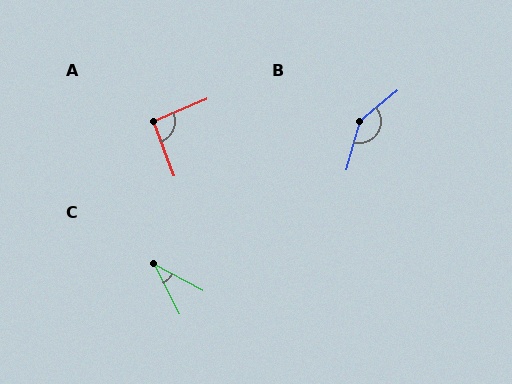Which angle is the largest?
B, at approximately 145 degrees.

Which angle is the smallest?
C, at approximately 35 degrees.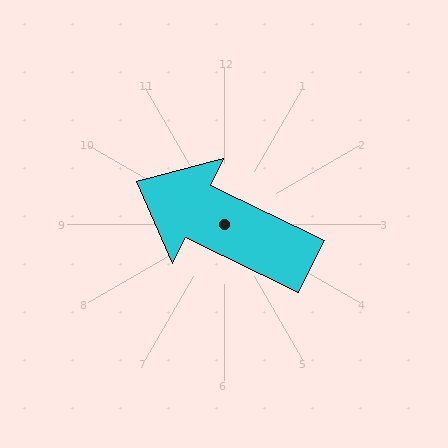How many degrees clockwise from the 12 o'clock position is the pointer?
Approximately 296 degrees.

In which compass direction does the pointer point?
Northwest.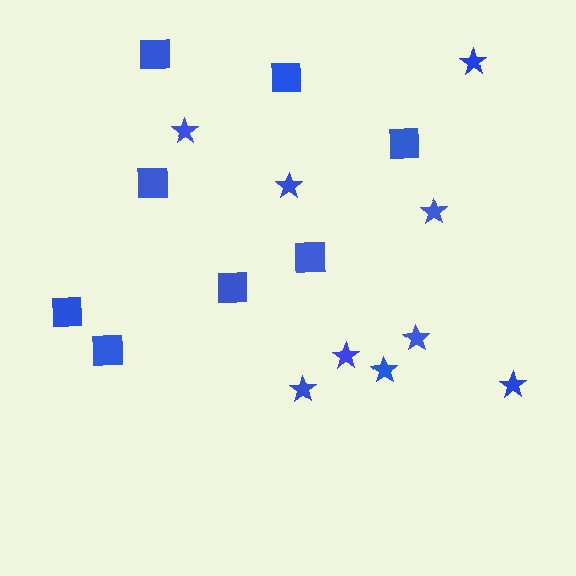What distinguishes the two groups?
There are 2 groups: one group of squares (8) and one group of stars (9).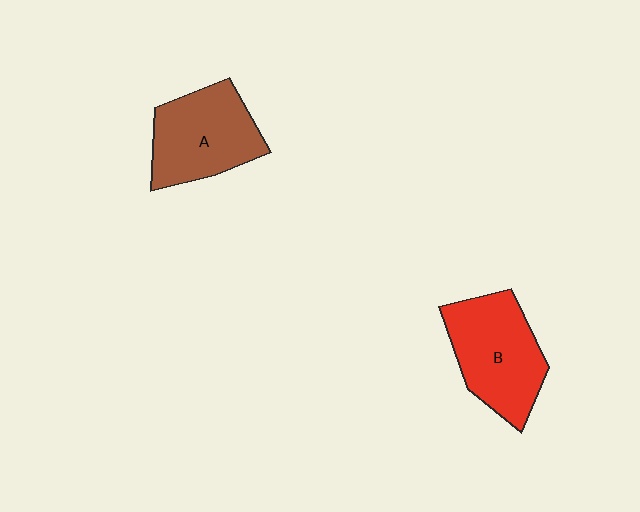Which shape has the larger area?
Shape B (red).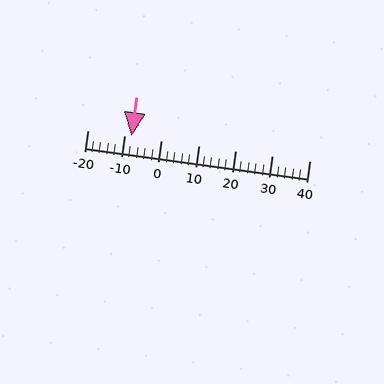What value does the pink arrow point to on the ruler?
The pink arrow points to approximately -8.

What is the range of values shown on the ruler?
The ruler shows values from -20 to 40.